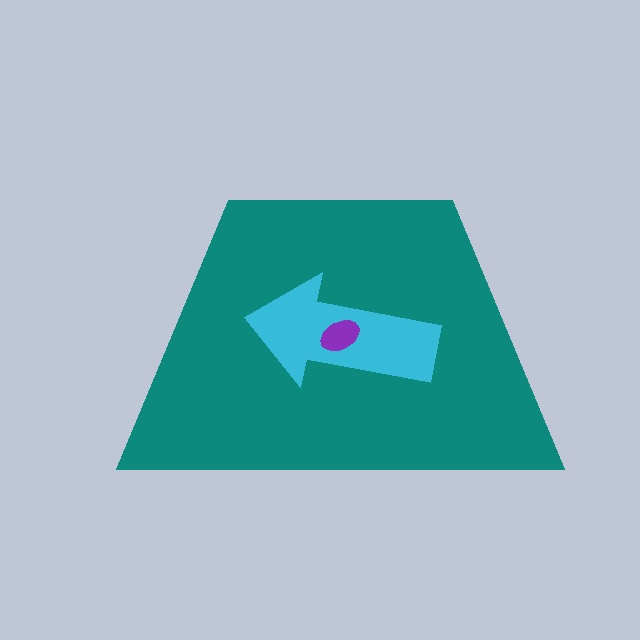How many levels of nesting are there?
3.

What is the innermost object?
The purple ellipse.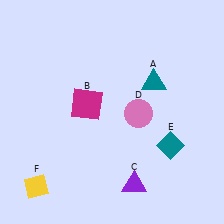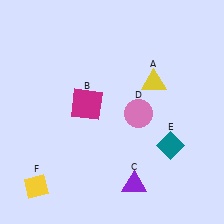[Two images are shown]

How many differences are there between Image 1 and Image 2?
There is 1 difference between the two images.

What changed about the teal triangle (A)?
In Image 1, A is teal. In Image 2, it changed to yellow.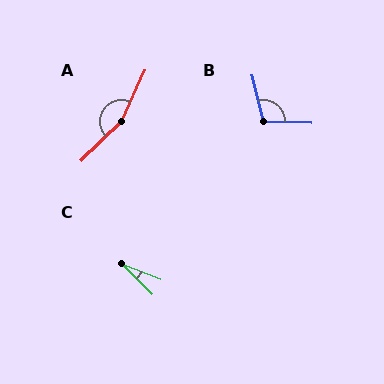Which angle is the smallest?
C, at approximately 24 degrees.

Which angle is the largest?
A, at approximately 159 degrees.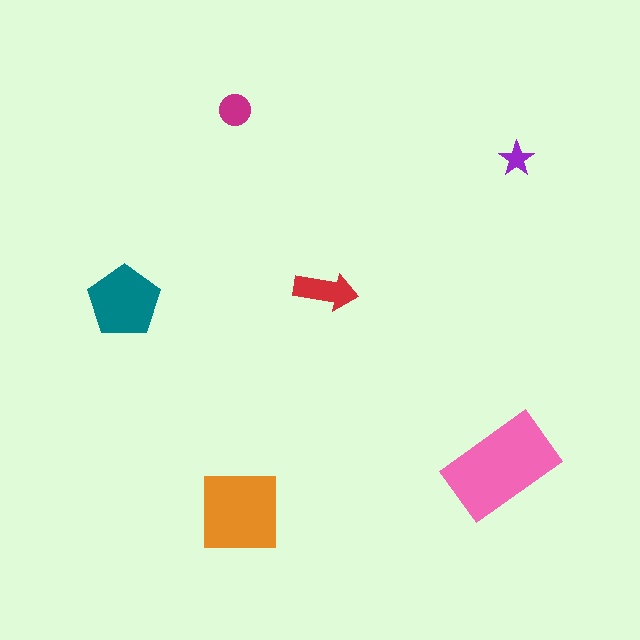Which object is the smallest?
The purple star.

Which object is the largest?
The pink rectangle.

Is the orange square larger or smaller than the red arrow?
Larger.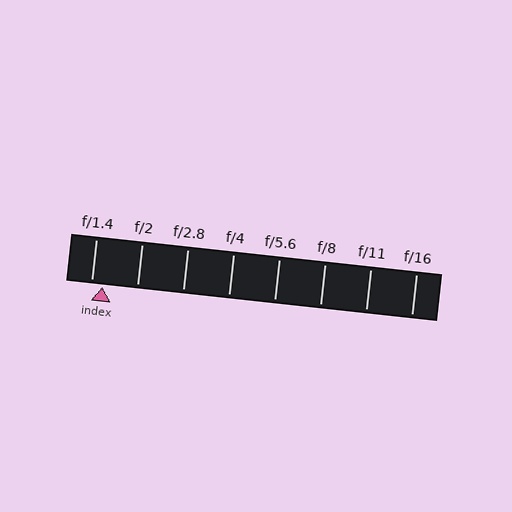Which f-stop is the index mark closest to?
The index mark is closest to f/1.4.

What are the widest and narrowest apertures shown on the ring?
The widest aperture shown is f/1.4 and the narrowest is f/16.